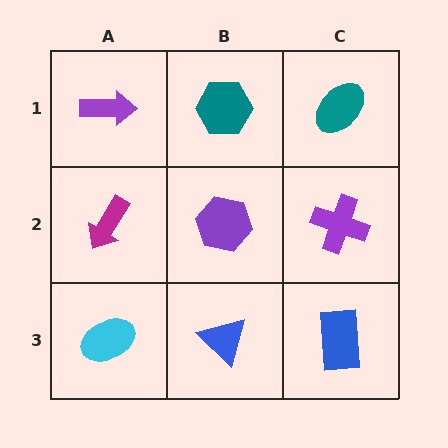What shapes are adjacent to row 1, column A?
A magenta arrow (row 2, column A), a teal hexagon (row 1, column B).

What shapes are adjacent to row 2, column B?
A teal hexagon (row 1, column B), a blue triangle (row 3, column B), a magenta arrow (row 2, column A), a purple cross (row 2, column C).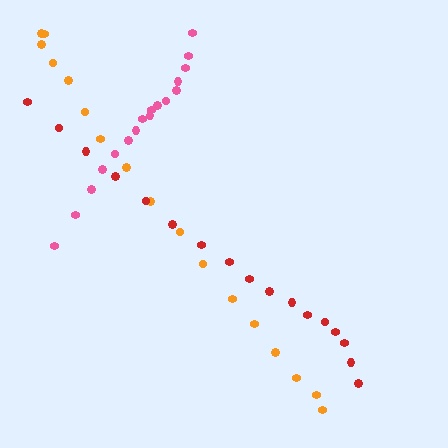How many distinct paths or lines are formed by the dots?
There are 3 distinct paths.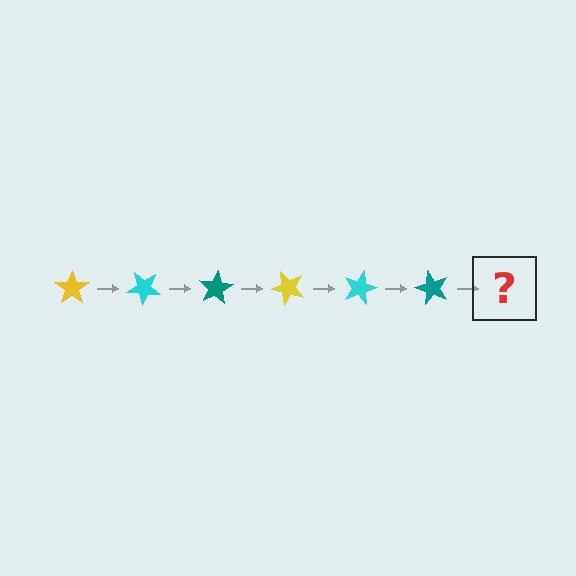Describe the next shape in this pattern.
It should be a yellow star, rotated 240 degrees from the start.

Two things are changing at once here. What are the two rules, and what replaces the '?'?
The two rules are that it rotates 40 degrees each step and the color cycles through yellow, cyan, and teal. The '?' should be a yellow star, rotated 240 degrees from the start.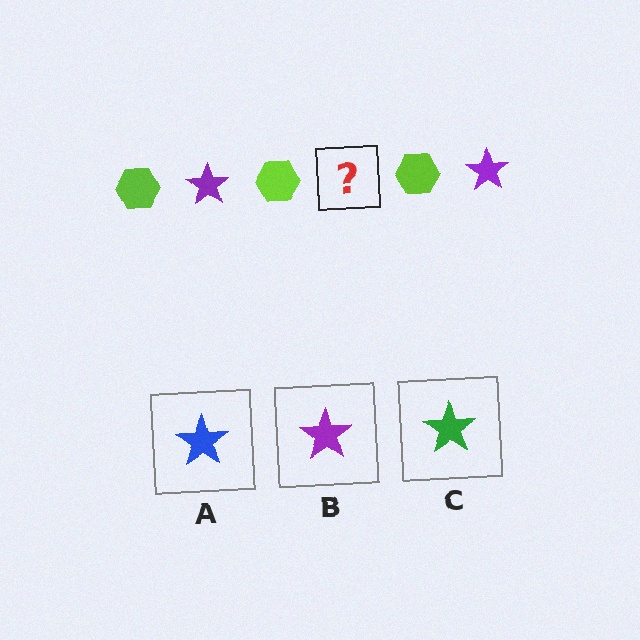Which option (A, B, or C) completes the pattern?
B.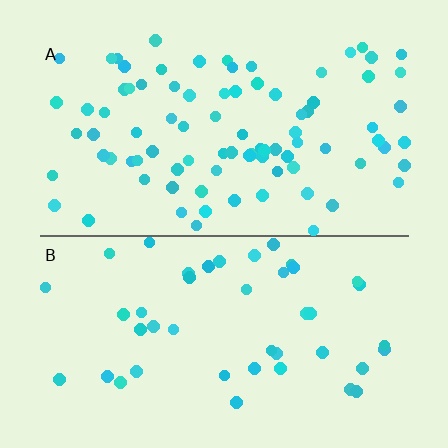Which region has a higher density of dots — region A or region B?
A (the top).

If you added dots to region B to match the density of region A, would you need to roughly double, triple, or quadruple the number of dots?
Approximately double.